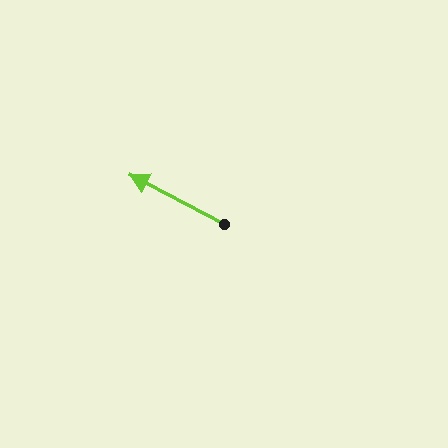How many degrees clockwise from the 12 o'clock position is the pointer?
Approximately 298 degrees.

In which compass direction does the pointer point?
Northwest.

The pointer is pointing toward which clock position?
Roughly 10 o'clock.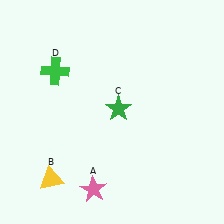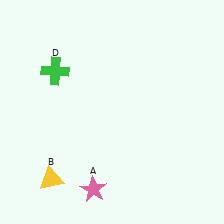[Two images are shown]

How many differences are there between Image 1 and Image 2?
There is 1 difference between the two images.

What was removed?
The green star (C) was removed in Image 2.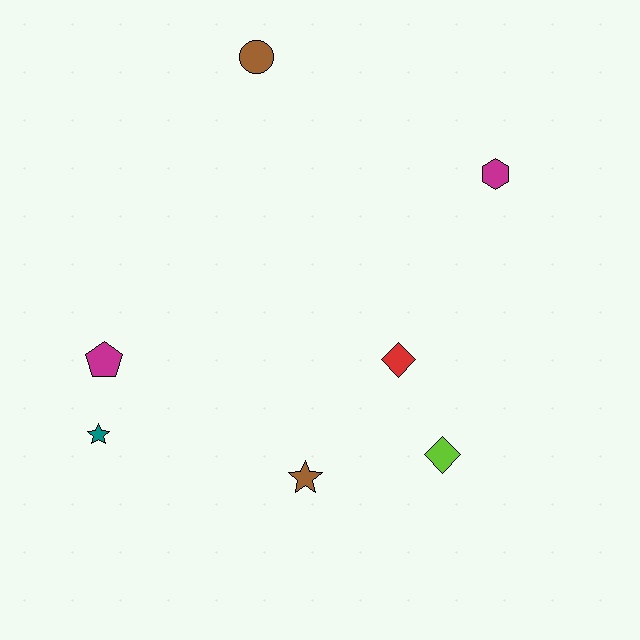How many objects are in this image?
There are 7 objects.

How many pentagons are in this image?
There is 1 pentagon.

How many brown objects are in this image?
There are 2 brown objects.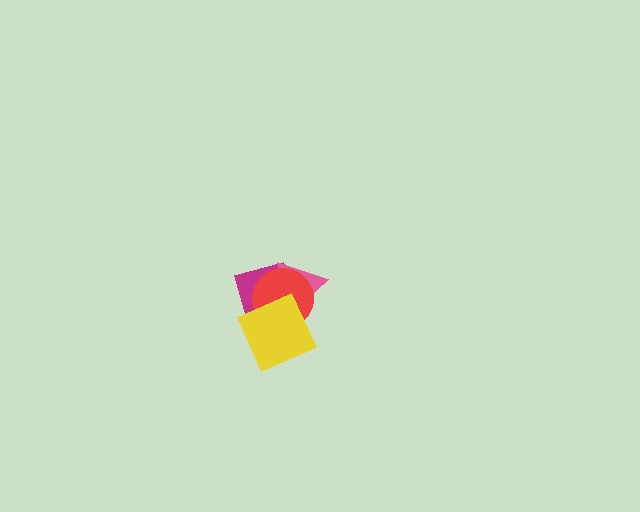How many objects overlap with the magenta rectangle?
3 objects overlap with the magenta rectangle.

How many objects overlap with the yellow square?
3 objects overlap with the yellow square.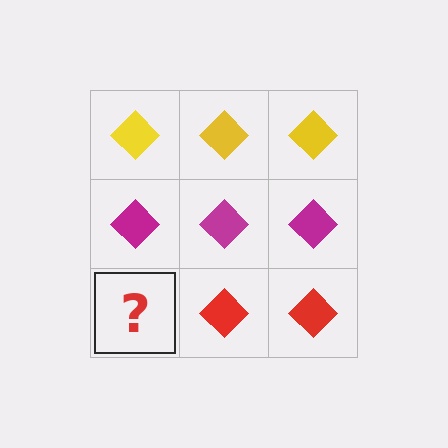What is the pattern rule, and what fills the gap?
The rule is that each row has a consistent color. The gap should be filled with a red diamond.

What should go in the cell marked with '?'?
The missing cell should contain a red diamond.